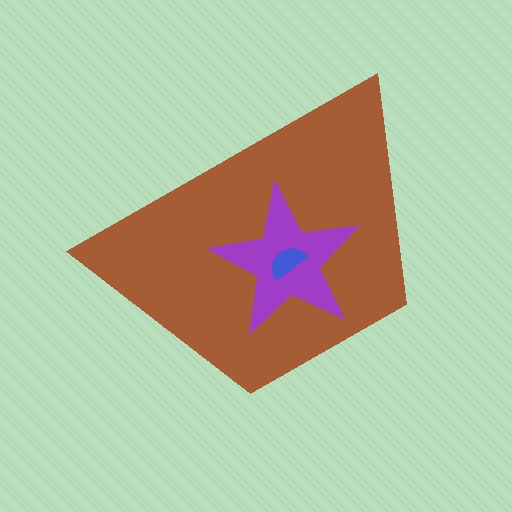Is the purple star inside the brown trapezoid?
Yes.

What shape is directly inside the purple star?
The blue semicircle.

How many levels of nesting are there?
3.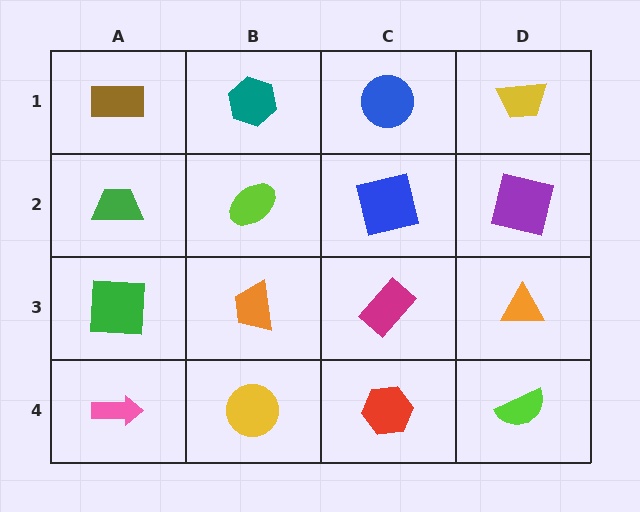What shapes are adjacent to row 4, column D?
An orange triangle (row 3, column D), a red hexagon (row 4, column C).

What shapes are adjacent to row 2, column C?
A blue circle (row 1, column C), a magenta rectangle (row 3, column C), a lime ellipse (row 2, column B), a purple square (row 2, column D).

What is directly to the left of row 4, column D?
A red hexagon.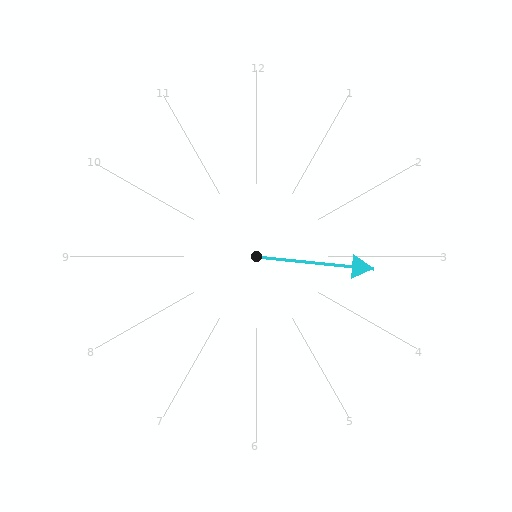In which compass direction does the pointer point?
East.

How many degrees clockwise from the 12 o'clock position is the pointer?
Approximately 96 degrees.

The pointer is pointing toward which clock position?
Roughly 3 o'clock.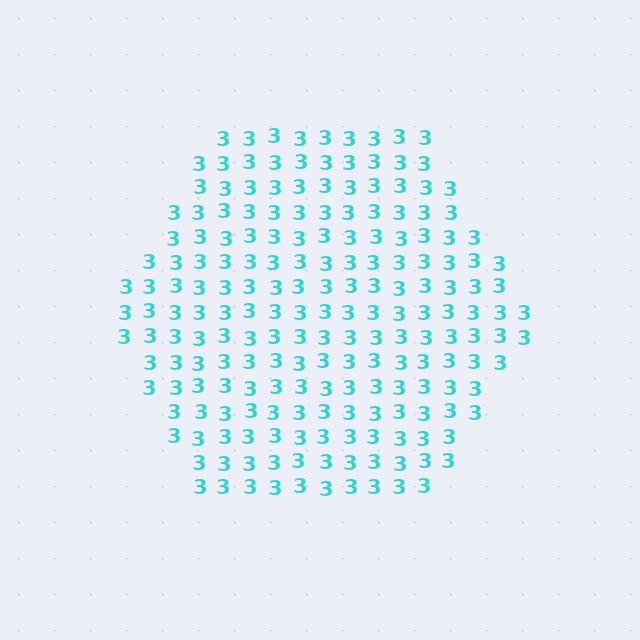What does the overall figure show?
The overall figure shows a hexagon.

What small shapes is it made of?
It is made of small digit 3's.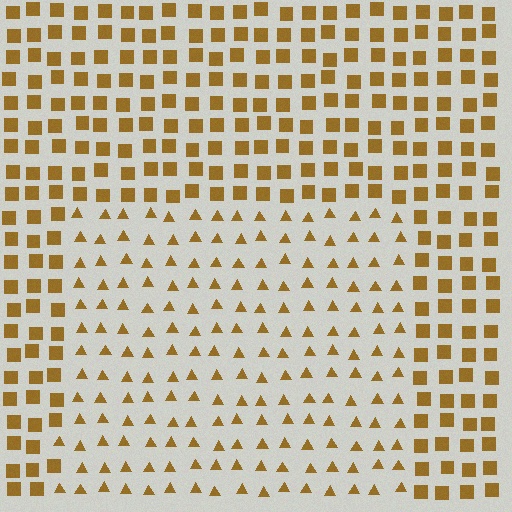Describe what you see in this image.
The image is filled with small brown elements arranged in a uniform grid. A rectangle-shaped region contains triangles, while the surrounding area contains squares. The boundary is defined purely by the change in element shape.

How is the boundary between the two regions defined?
The boundary is defined by a change in element shape: triangles inside vs. squares outside. All elements share the same color and spacing.